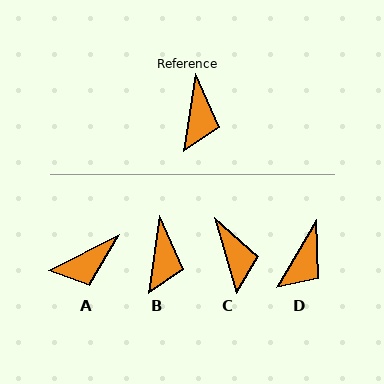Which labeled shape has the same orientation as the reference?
B.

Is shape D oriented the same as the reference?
No, it is off by about 22 degrees.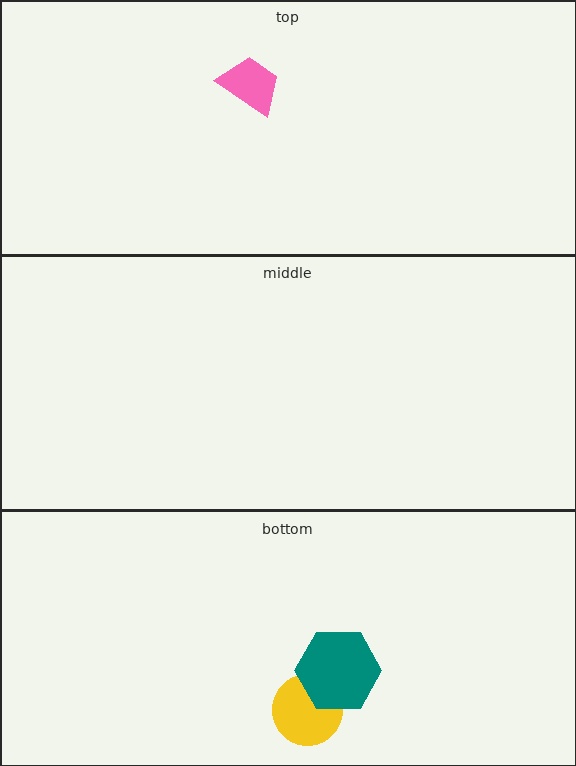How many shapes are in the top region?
1.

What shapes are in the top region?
The pink trapezoid.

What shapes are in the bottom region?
The yellow circle, the teal hexagon.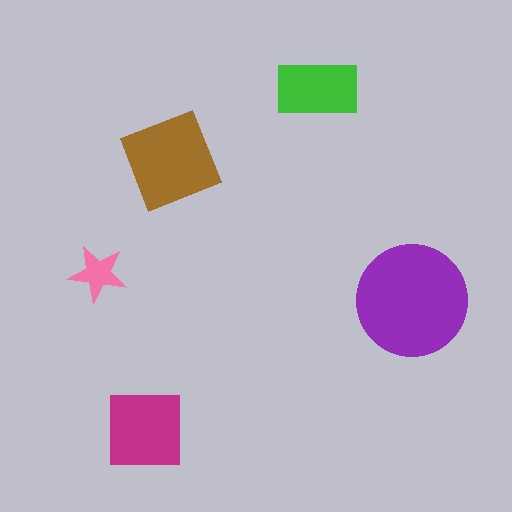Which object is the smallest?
The pink star.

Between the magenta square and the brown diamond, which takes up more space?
The brown diamond.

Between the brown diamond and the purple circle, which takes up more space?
The purple circle.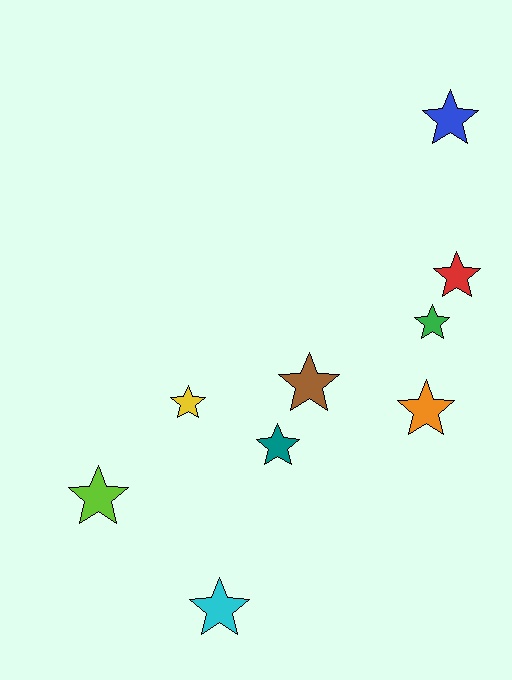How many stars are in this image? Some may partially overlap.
There are 9 stars.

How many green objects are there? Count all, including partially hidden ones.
There is 1 green object.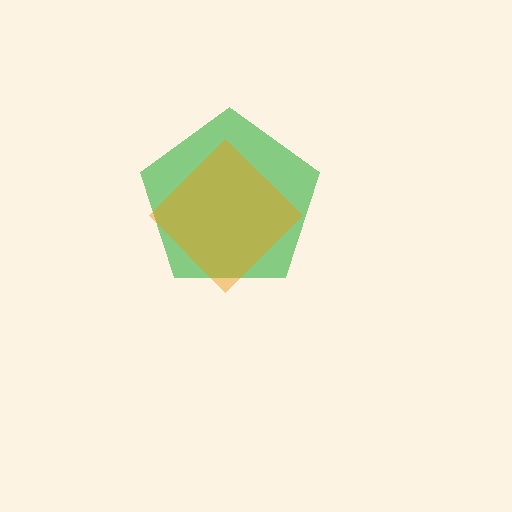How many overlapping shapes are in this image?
There are 2 overlapping shapes in the image.